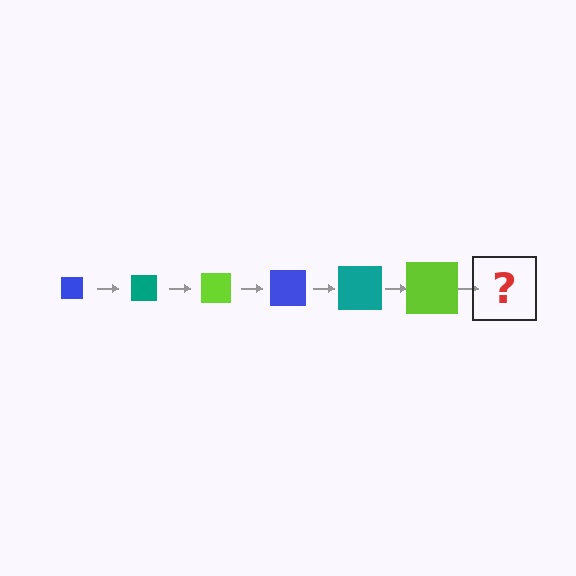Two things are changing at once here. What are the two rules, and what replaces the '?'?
The two rules are that the square grows larger each step and the color cycles through blue, teal, and lime. The '?' should be a blue square, larger than the previous one.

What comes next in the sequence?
The next element should be a blue square, larger than the previous one.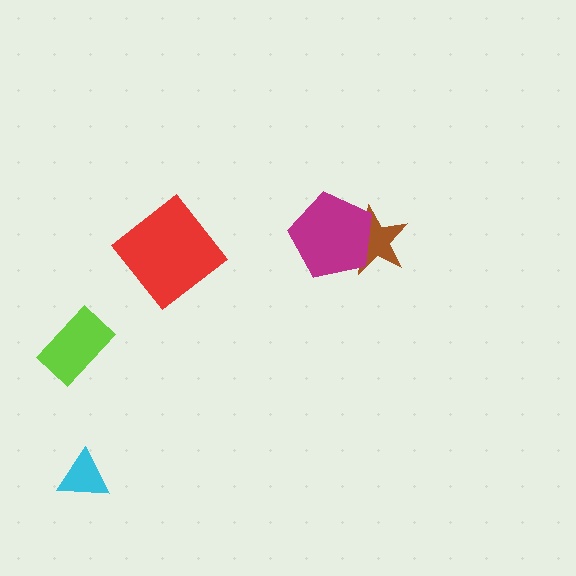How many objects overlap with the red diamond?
0 objects overlap with the red diamond.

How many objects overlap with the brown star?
1 object overlaps with the brown star.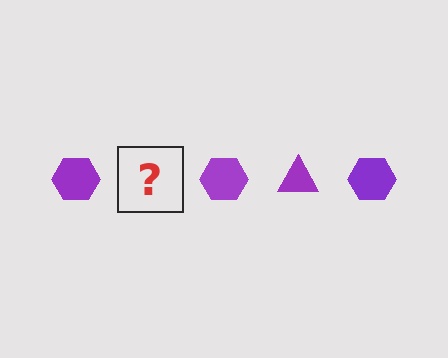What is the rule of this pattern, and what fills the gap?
The rule is that the pattern cycles through hexagon, triangle shapes in purple. The gap should be filled with a purple triangle.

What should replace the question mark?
The question mark should be replaced with a purple triangle.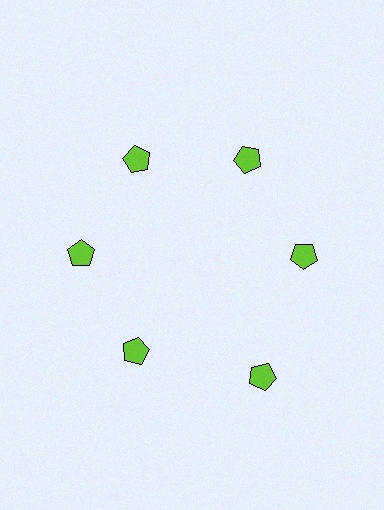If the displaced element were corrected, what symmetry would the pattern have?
It would have 6-fold rotational symmetry — the pattern would map onto itself every 60 degrees.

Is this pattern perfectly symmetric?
No. The 6 lime pentagons are arranged in a ring, but one element near the 5 o'clock position is pushed outward from the center, breaking the 6-fold rotational symmetry.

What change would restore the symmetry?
The symmetry would be restored by moving it inward, back onto the ring so that all 6 pentagons sit at equal angles and equal distance from the center.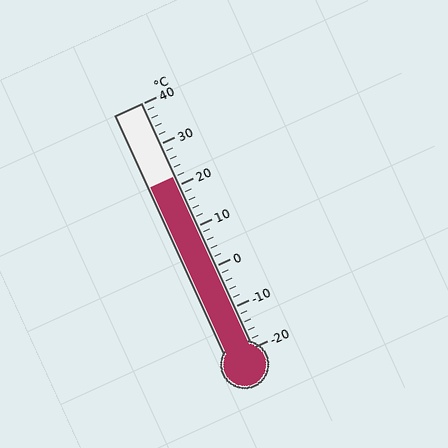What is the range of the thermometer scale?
The thermometer scale ranges from -20°C to 40°C.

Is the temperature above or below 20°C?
The temperature is above 20°C.